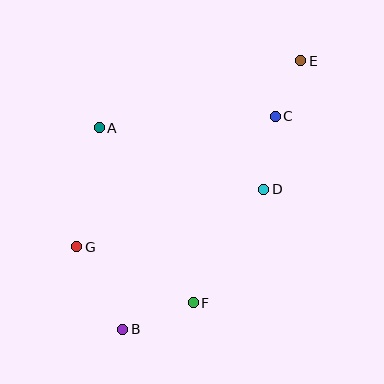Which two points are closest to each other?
Points C and E are closest to each other.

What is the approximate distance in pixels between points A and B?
The distance between A and B is approximately 203 pixels.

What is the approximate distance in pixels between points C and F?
The distance between C and F is approximately 204 pixels.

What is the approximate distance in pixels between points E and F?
The distance between E and F is approximately 265 pixels.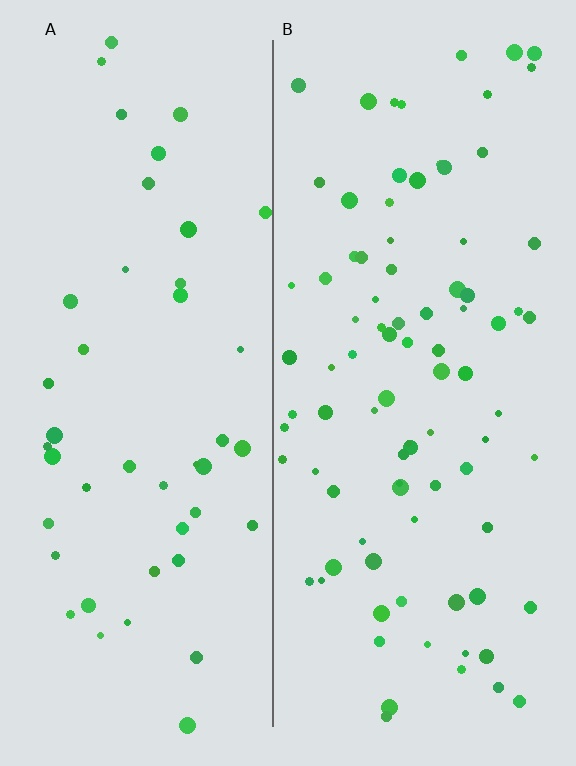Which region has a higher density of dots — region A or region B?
B (the right).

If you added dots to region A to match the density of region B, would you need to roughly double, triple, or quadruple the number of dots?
Approximately double.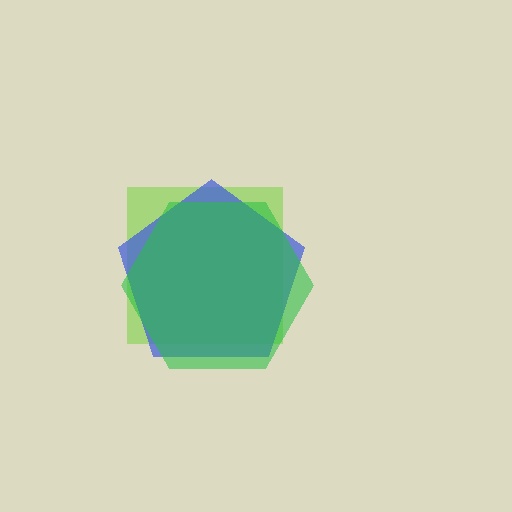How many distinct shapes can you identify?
There are 3 distinct shapes: a lime square, a blue pentagon, a green hexagon.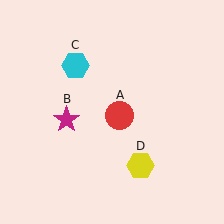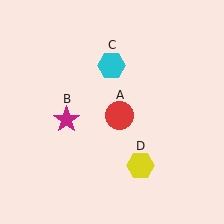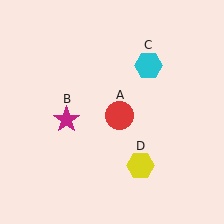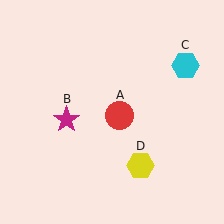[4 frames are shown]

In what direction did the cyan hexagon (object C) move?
The cyan hexagon (object C) moved right.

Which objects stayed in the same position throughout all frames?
Red circle (object A) and magenta star (object B) and yellow hexagon (object D) remained stationary.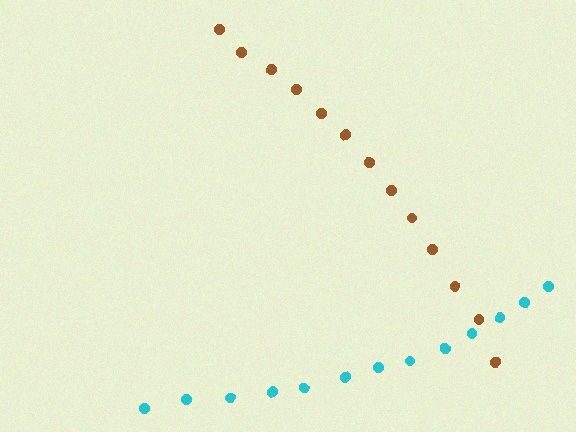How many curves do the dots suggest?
There are 2 distinct paths.